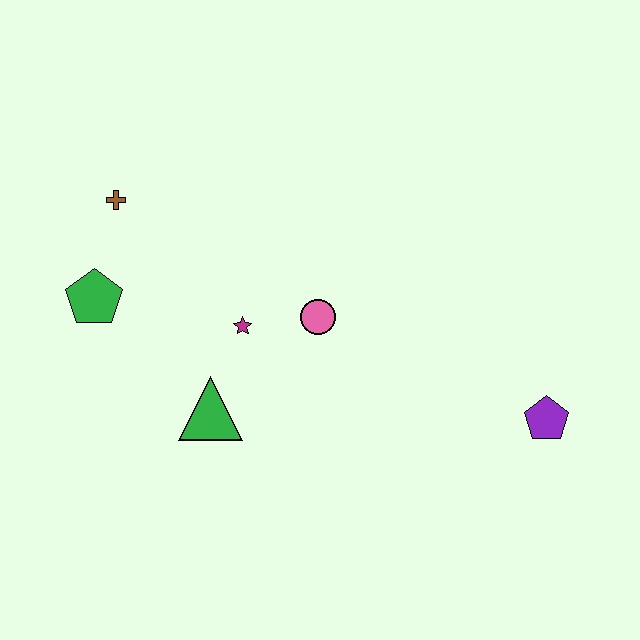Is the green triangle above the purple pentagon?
Yes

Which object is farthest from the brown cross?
The purple pentagon is farthest from the brown cross.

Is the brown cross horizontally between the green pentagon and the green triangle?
Yes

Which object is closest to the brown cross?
The green pentagon is closest to the brown cross.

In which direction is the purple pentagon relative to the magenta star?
The purple pentagon is to the right of the magenta star.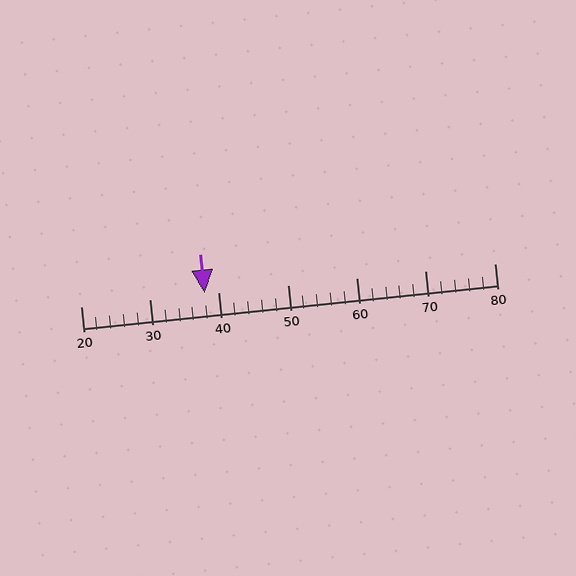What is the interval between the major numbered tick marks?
The major tick marks are spaced 10 units apart.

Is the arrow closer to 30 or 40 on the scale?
The arrow is closer to 40.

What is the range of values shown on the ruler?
The ruler shows values from 20 to 80.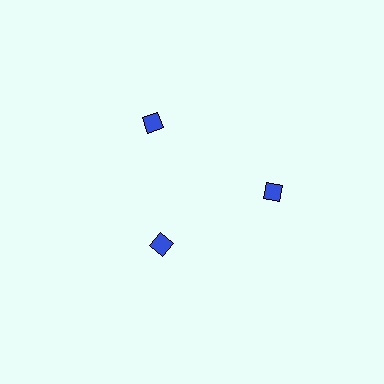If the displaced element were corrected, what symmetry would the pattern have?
It would have 3-fold rotational symmetry — the pattern would map onto itself every 120 degrees.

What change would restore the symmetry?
The symmetry would be restored by moving it outward, back onto the ring so that all 3 diamonds sit at equal angles and equal distance from the center.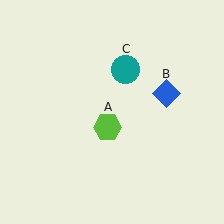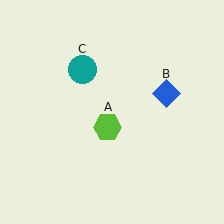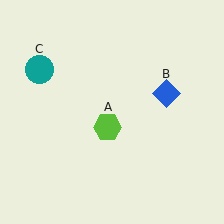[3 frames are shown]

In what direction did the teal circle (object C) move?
The teal circle (object C) moved left.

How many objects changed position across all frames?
1 object changed position: teal circle (object C).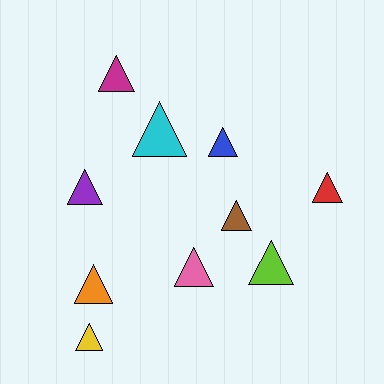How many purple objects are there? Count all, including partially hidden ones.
There is 1 purple object.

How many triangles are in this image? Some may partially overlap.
There are 10 triangles.